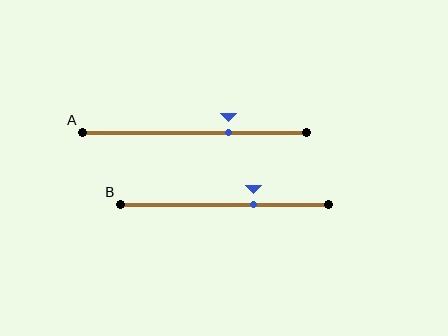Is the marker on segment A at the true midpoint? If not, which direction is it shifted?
No, the marker on segment A is shifted to the right by about 15% of the segment length.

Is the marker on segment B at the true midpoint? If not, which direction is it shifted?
No, the marker on segment B is shifted to the right by about 14% of the segment length.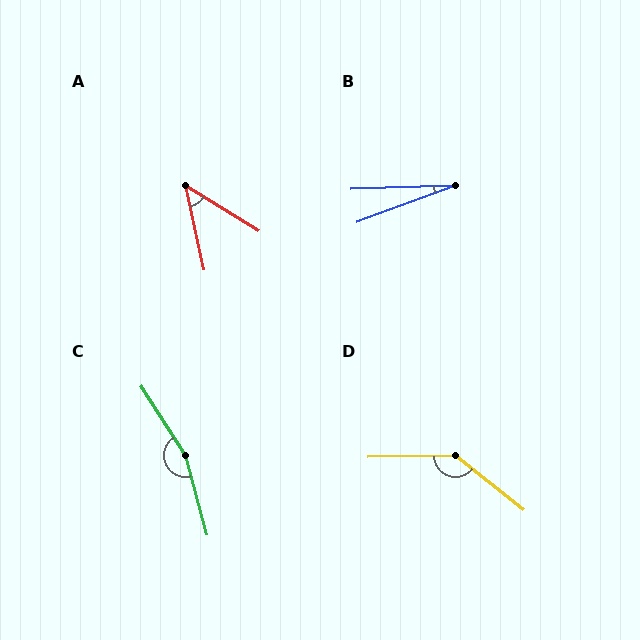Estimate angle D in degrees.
Approximately 140 degrees.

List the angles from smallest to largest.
B (19°), A (46°), D (140°), C (162°).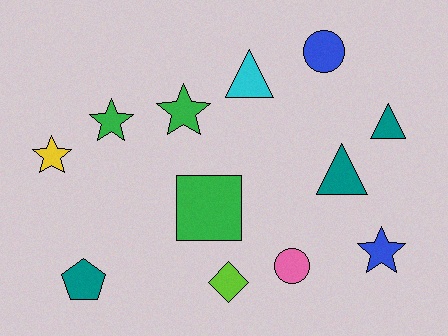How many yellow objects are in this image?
There is 1 yellow object.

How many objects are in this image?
There are 12 objects.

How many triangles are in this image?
There are 3 triangles.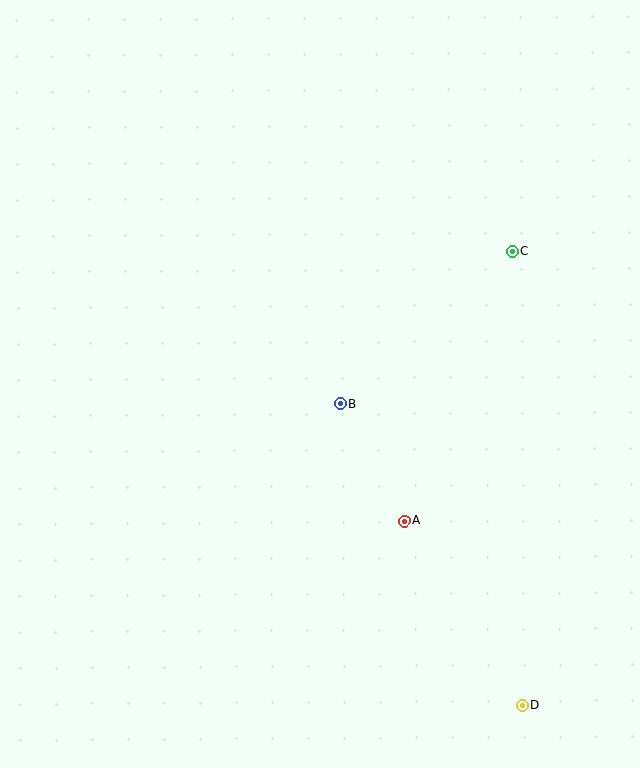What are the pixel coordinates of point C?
Point C is at (512, 251).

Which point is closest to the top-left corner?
Point B is closest to the top-left corner.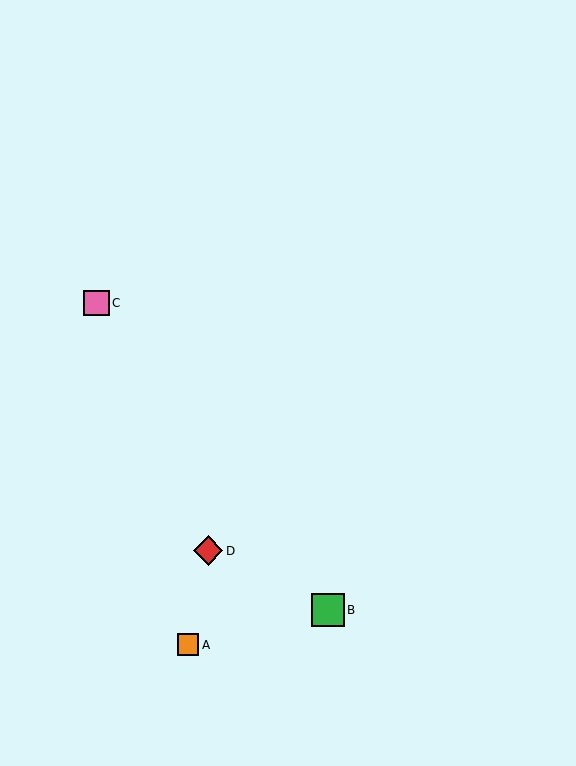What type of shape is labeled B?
Shape B is a green square.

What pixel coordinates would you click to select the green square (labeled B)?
Click at (328, 610) to select the green square B.